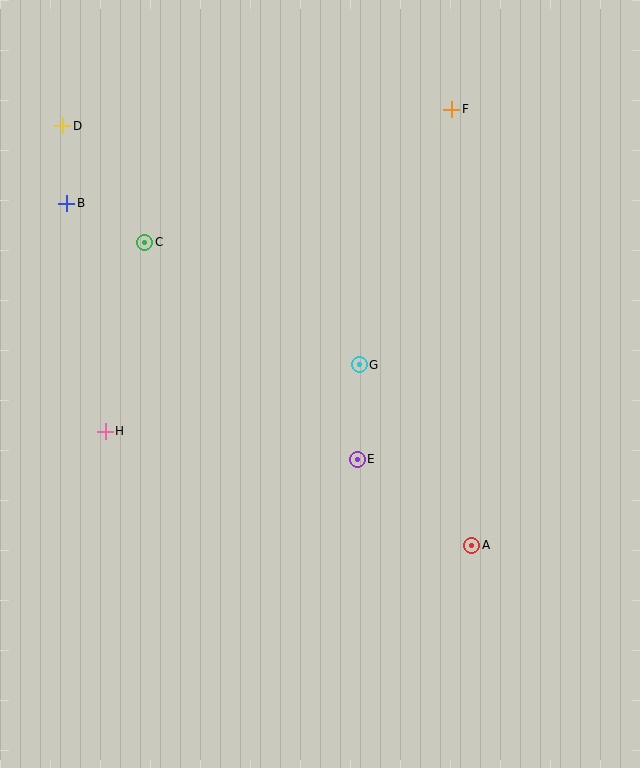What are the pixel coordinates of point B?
Point B is at (67, 203).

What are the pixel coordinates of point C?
Point C is at (145, 242).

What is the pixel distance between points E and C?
The distance between E and C is 304 pixels.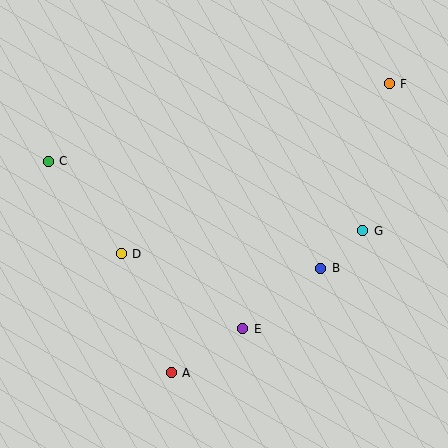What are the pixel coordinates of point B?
Point B is at (320, 268).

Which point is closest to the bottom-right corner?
Point B is closest to the bottom-right corner.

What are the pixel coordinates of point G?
Point G is at (363, 231).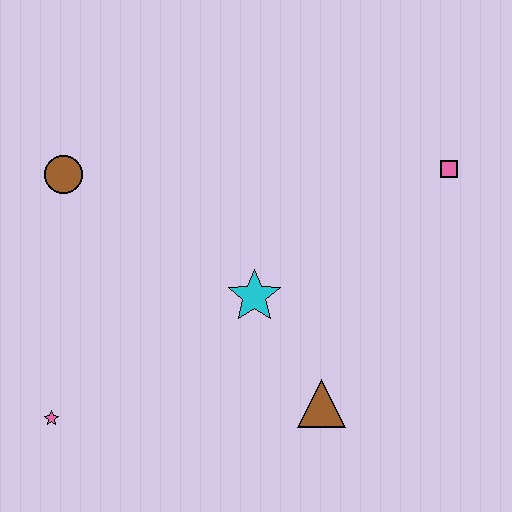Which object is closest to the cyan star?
The brown triangle is closest to the cyan star.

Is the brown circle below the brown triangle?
No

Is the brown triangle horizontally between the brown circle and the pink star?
No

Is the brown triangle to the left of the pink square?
Yes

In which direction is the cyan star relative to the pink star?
The cyan star is to the right of the pink star.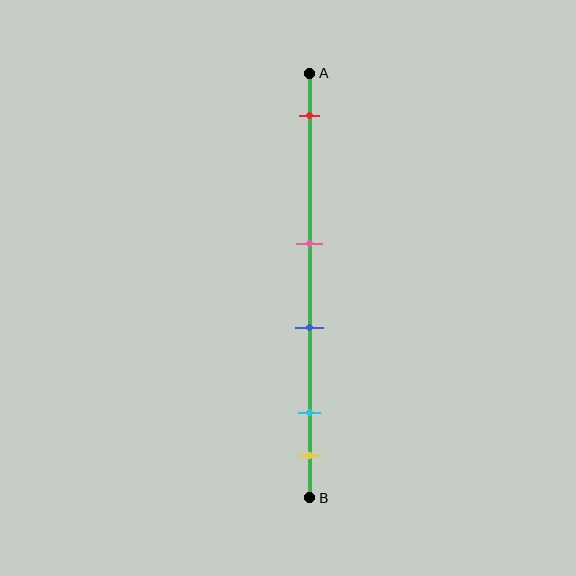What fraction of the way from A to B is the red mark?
The red mark is approximately 10% (0.1) of the way from A to B.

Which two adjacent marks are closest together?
The cyan and yellow marks are the closest adjacent pair.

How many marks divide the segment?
There are 5 marks dividing the segment.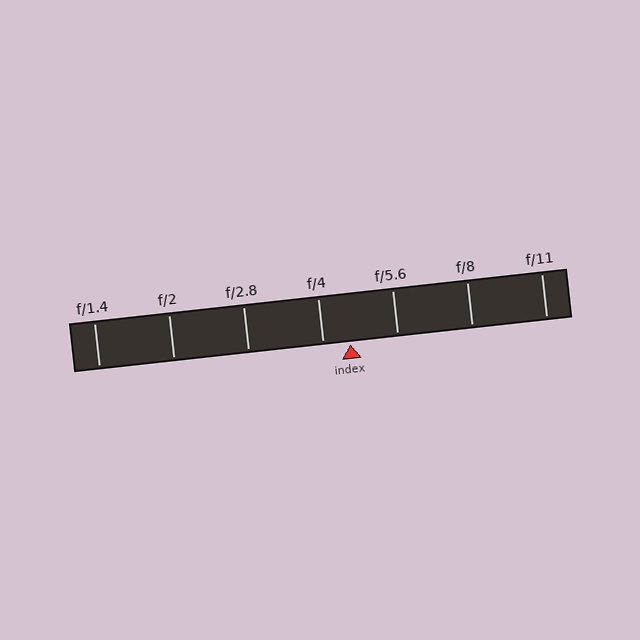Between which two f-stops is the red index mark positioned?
The index mark is between f/4 and f/5.6.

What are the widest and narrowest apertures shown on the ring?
The widest aperture shown is f/1.4 and the narrowest is f/11.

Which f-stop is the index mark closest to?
The index mark is closest to f/4.